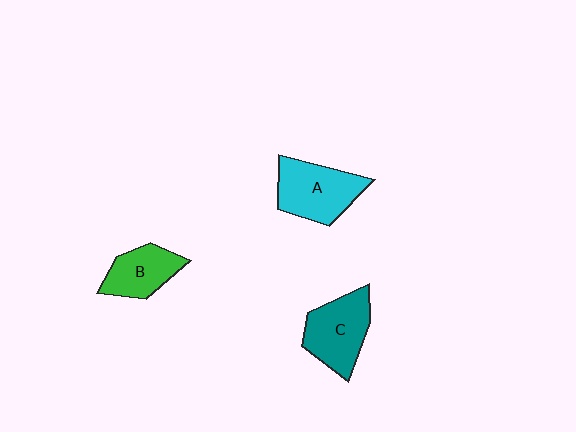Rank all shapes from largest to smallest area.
From largest to smallest: A (cyan), C (teal), B (green).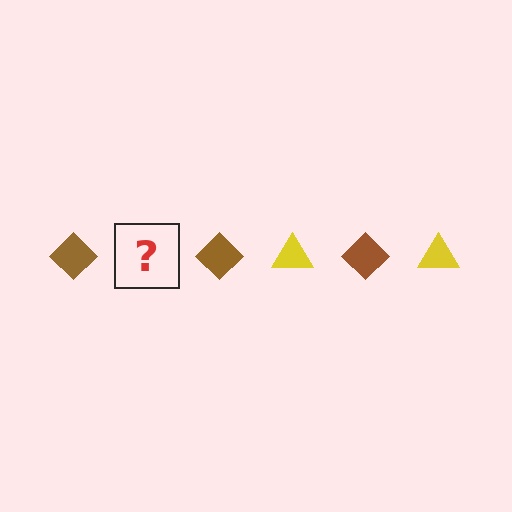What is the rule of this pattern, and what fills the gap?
The rule is that the pattern alternates between brown diamond and yellow triangle. The gap should be filled with a yellow triangle.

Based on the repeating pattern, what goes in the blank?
The blank should be a yellow triangle.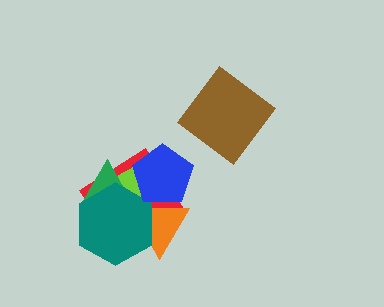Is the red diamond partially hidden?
Yes, it is partially covered by another shape.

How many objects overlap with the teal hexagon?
4 objects overlap with the teal hexagon.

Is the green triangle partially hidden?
Yes, it is partially covered by another shape.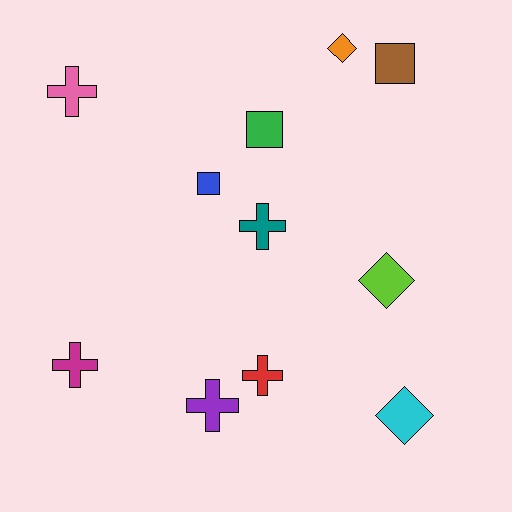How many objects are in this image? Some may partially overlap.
There are 11 objects.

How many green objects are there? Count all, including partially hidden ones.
There is 1 green object.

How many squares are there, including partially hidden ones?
There are 3 squares.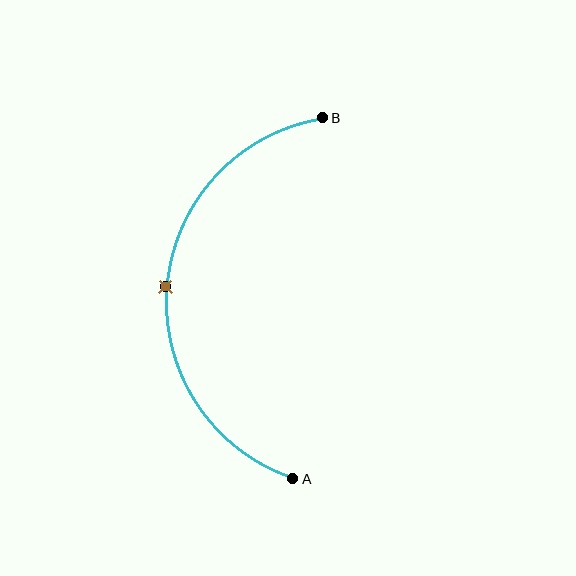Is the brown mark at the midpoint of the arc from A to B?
Yes. The brown mark lies on the arc at equal arc-length from both A and B — it is the arc midpoint.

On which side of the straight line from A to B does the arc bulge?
The arc bulges to the left of the straight line connecting A and B.